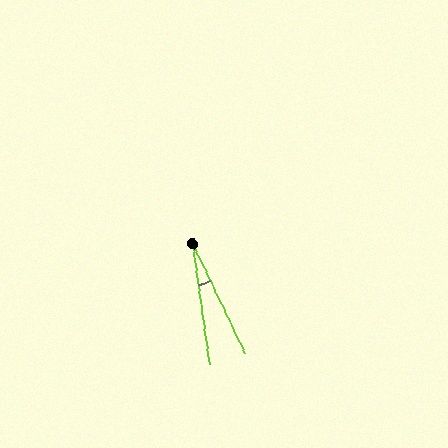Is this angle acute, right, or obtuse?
It is acute.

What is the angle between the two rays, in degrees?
Approximately 17 degrees.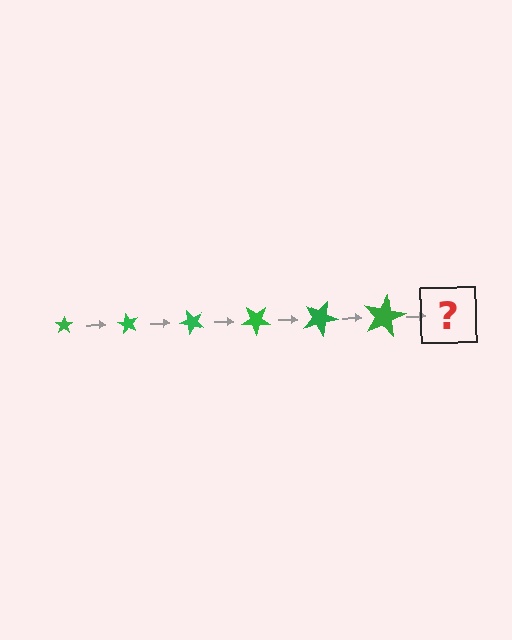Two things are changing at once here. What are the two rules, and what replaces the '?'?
The two rules are that the star grows larger each step and it rotates 60 degrees each step. The '?' should be a star, larger than the previous one and rotated 360 degrees from the start.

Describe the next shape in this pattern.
It should be a star, larger than the previous one and rotated 360 degrees from the start.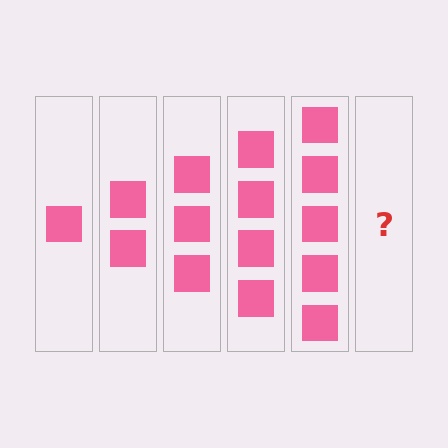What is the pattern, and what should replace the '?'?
The pattern is that each step adds one more square. The '?' should be 6 squares.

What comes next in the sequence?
The next element should be 6 squares.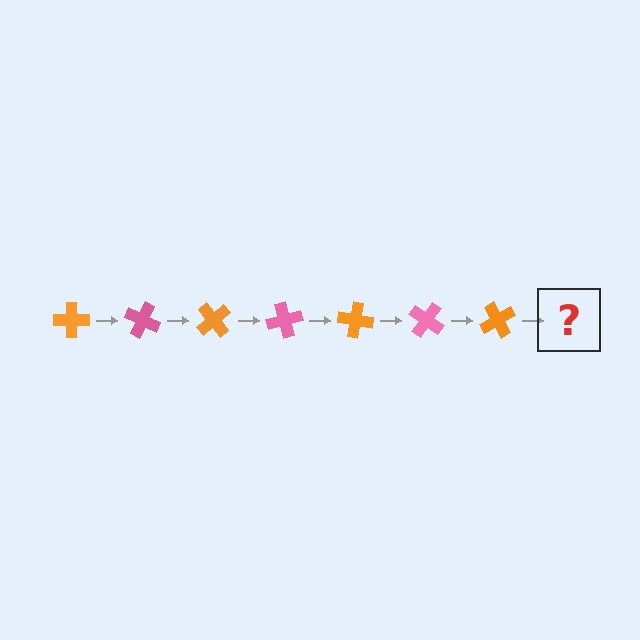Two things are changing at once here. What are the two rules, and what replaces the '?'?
The two rules are that it rotates 25 degrees each step and the color cycles through orange and pink. The '?' should be a pink cross, rotated 175 degrees from the start.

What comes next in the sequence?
The next element should be a pink cross, rotated 175 degrees from the start.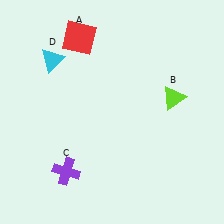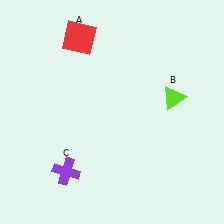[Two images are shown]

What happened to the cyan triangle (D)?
The cyan triangle (D) was removed in Image 2. It was in the top-left area of Image 1.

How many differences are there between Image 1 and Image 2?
There is 1 difference between the two images.